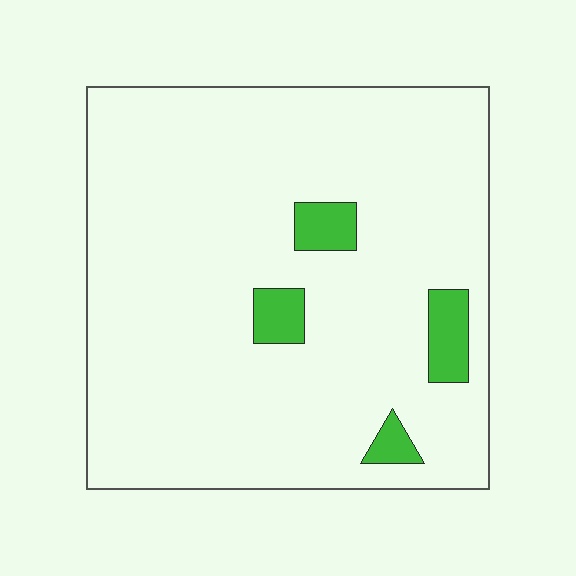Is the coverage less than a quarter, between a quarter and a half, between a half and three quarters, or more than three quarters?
Less than a quarter.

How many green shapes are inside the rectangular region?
4.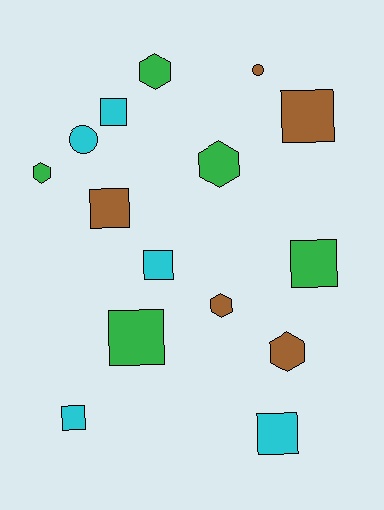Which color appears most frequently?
Cyan, with 5 objects.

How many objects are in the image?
There are 15 objects.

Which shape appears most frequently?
Square, with 8 objects.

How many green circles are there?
There are no green circles.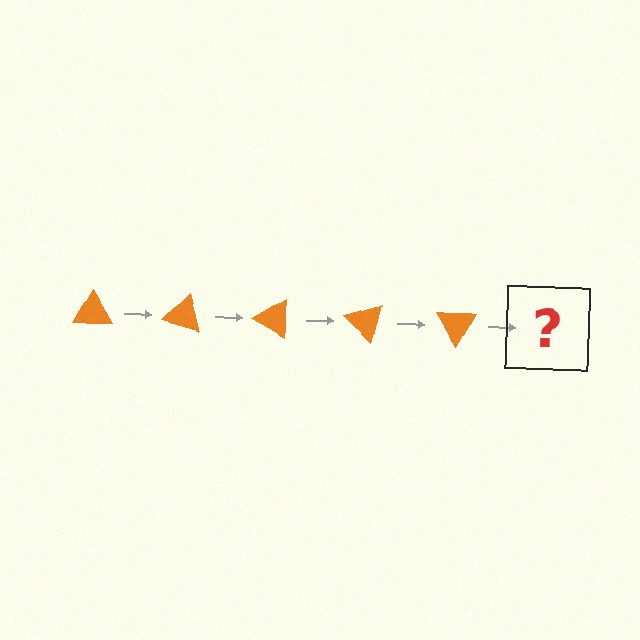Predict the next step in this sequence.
The next step is an orange triangle rotated 75 degrees.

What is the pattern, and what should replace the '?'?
The pattern is that the triangle rotates 15 degrees each step. The '?' should be an orange triangle rotated 75 degrees.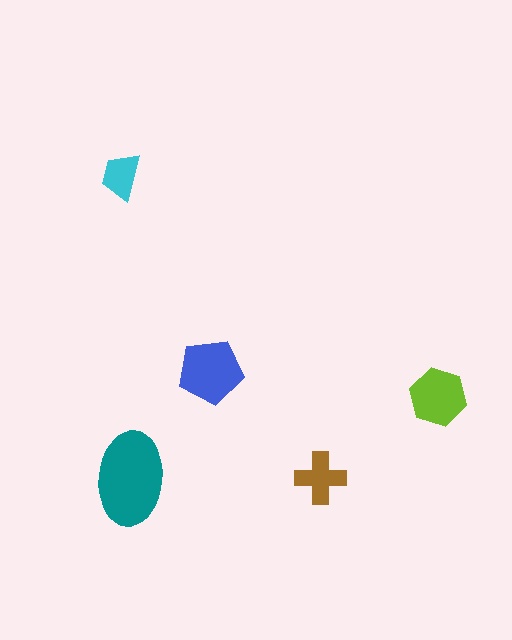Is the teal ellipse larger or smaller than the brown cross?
Larger.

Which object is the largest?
The teal ellipse.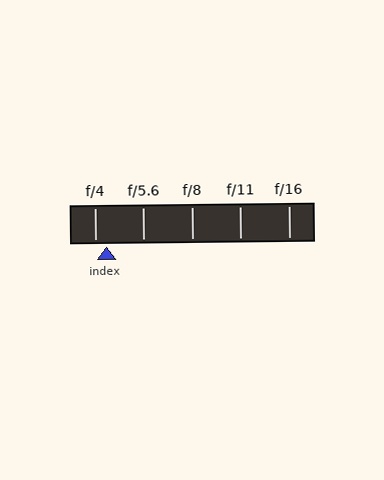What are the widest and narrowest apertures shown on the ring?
The widest aperture shown is f/4 and the narrowest is f/16.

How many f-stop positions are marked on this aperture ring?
There are 5 f-stop positions marked.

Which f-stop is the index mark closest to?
The index mark is closest to f/4.